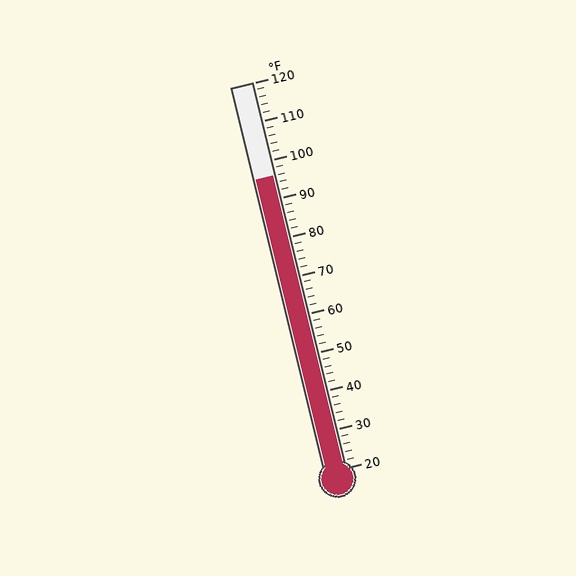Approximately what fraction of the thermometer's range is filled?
The thermometer is filled to approximately 75% of its range.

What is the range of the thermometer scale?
The thermometer scale ranges from 20°F to 120°F.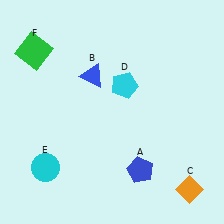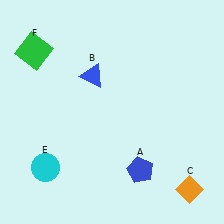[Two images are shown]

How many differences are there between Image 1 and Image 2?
There is 1 difference between the two images.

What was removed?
The cyan pentagon (D) was removed in Image 2.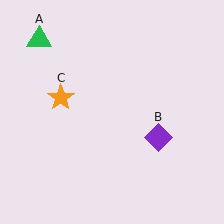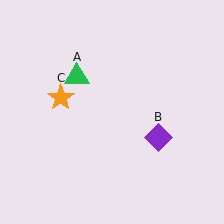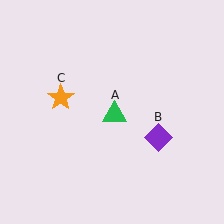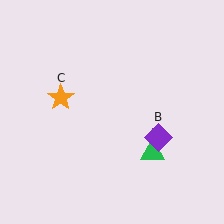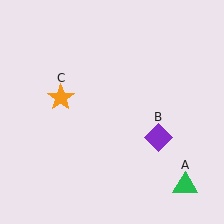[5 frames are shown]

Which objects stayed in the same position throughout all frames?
Purple diamond (object B) and orange star (object C) remained stationary.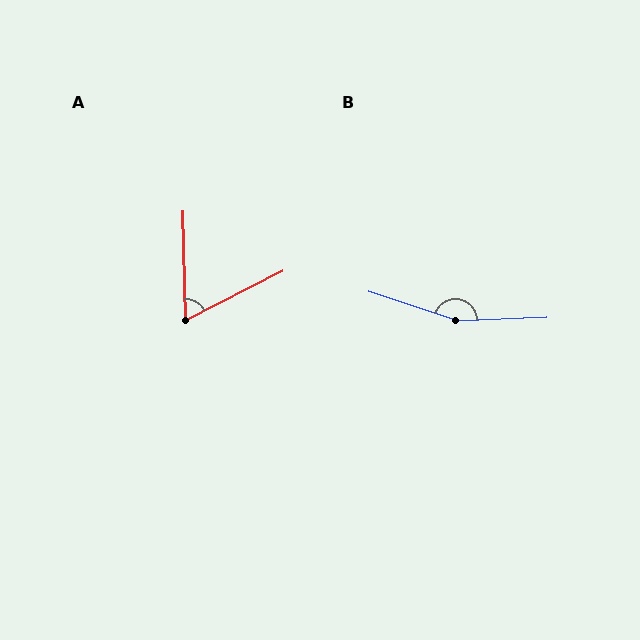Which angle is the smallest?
A, at approximately 64 degrees.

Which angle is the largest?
B, at approximately 160 degrees.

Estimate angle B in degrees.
Approximately 160 degrees.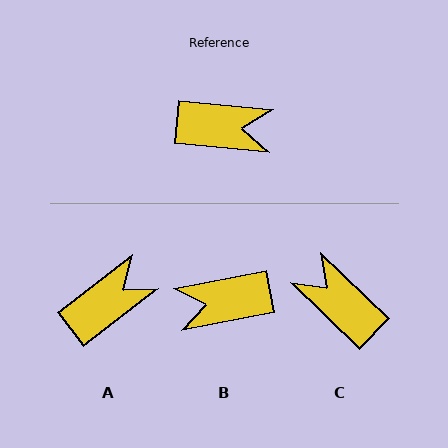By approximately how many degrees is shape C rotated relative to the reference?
Approximately 141 degrees counter-clockwise.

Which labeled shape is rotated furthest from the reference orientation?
B, about 164 degrees away.